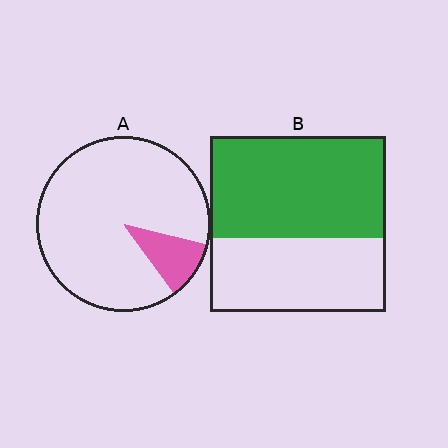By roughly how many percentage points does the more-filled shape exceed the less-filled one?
By roughly 45 percentage points (B over A).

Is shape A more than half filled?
No.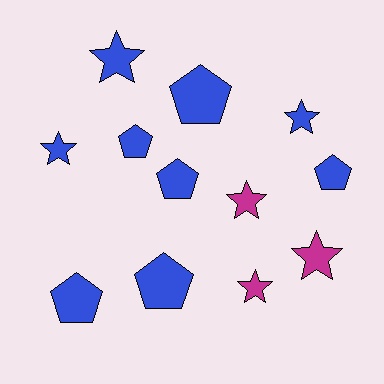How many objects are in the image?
There are 12 objects.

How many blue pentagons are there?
There are 6 blue pentagons.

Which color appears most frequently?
Blue, with 9 objects.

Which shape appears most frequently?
Star, with 6 objects.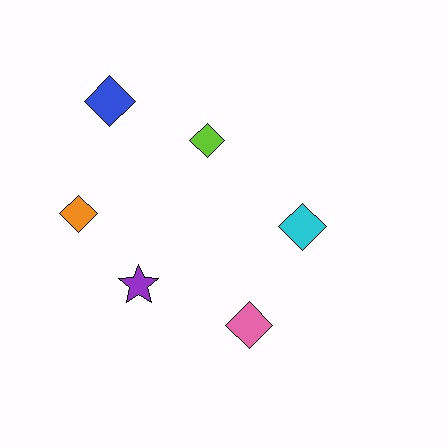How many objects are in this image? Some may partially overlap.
There are 6 objects.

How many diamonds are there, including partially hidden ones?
There are 5 diamonds.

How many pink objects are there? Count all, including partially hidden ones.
There is 1 pink object.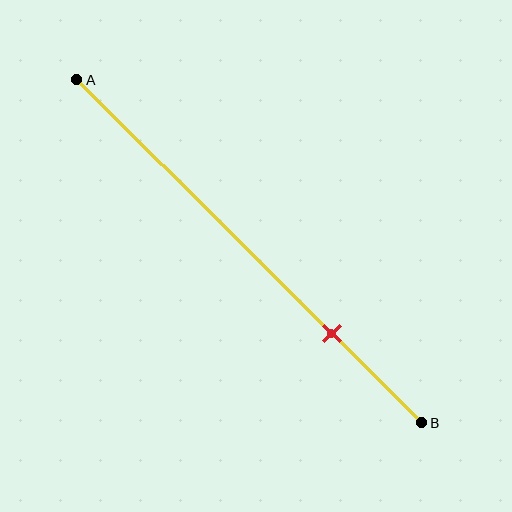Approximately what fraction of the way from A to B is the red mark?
The red mark is approximately 75% of the way from A to B.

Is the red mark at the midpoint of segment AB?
No, the mark is at about 75% from A, not at the 50% midpoint.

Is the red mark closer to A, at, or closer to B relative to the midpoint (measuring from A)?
The red mark is closer to point B than the midpoint of segment AB.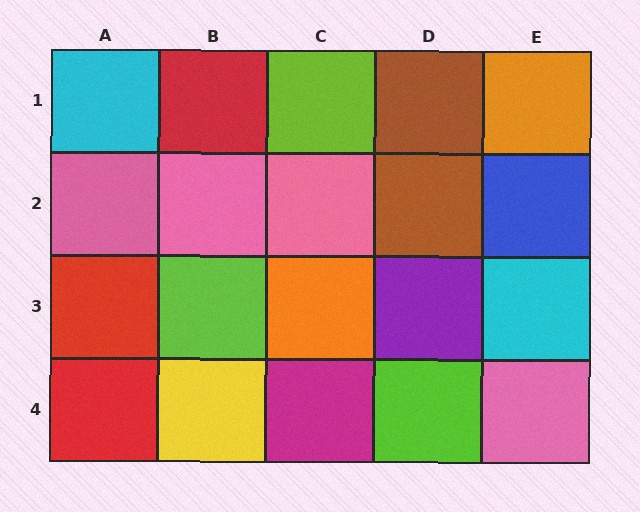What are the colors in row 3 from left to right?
Red, lime, orange, purple, cyan.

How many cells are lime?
3 cells are lime.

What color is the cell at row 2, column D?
Brown.